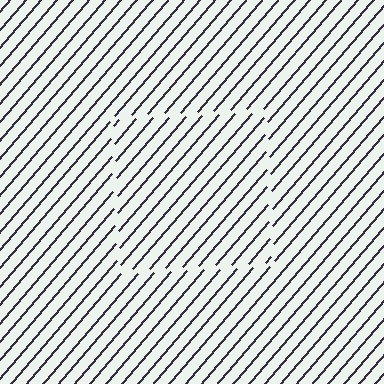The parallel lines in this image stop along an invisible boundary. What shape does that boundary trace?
An illusory square. The interior of the shape contains the same grating, shifted by half a period — the contour is defined by the phase discontinuity where line-ends from the inner and outer gratings abut.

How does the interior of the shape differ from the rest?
The interior of the shape contains the same grating, shifted by half a period — the contour is defined by the phase discontinuity where line-ends from the inner and outer gratings abut.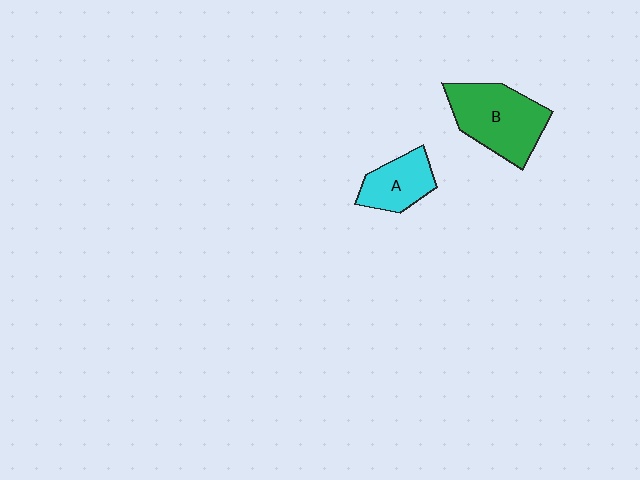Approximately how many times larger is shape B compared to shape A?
Approximately 1.7 times.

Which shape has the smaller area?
Shape A (cyan).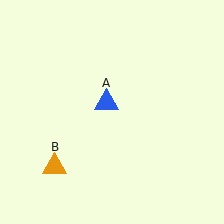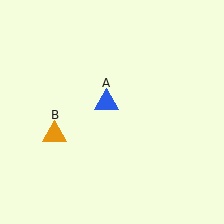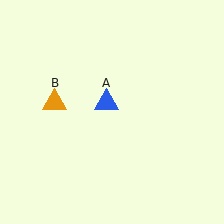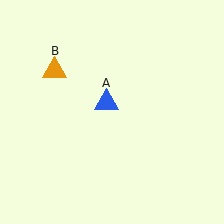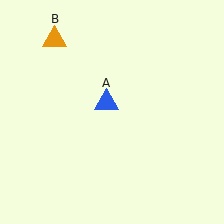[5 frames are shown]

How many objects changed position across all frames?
1 object changed position: orange triangle (object B).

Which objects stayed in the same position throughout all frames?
Blue triangle (object A) remained stationary.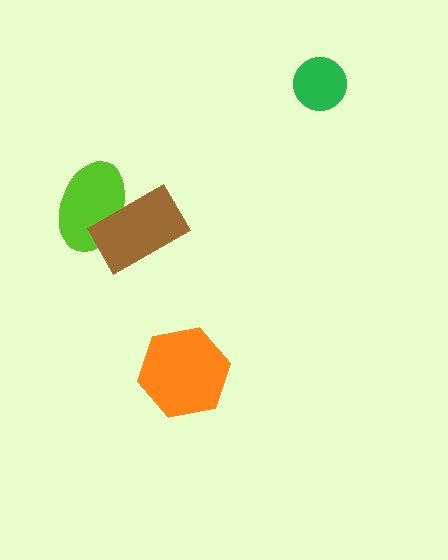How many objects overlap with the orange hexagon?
0 objects overlap with the orange hexagon.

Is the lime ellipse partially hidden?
Yes, it is partially covered by another shape.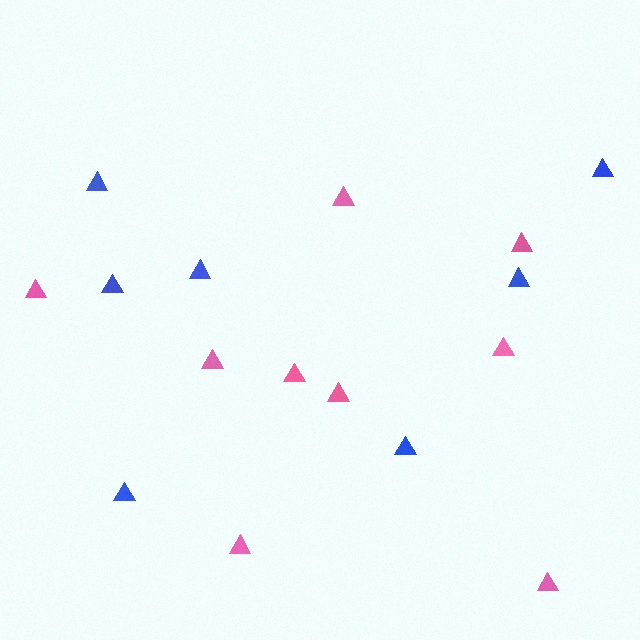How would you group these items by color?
There are 2 groups: one group of pink triangles (9) and one group of blue triangles (7).